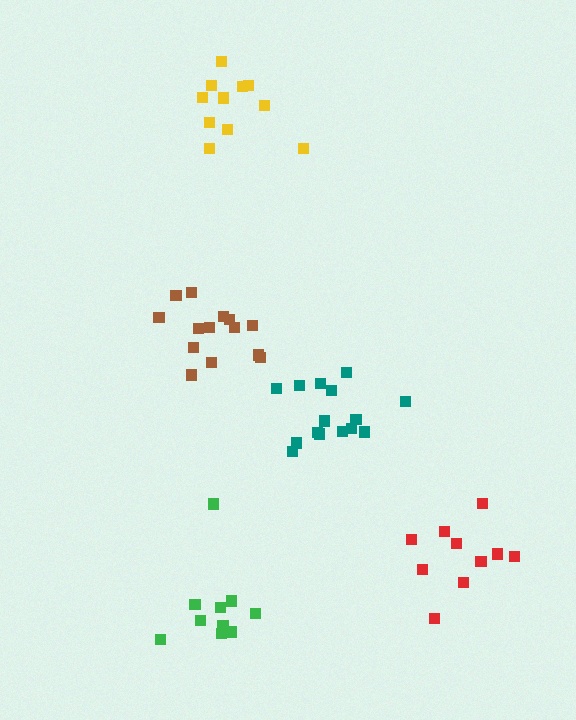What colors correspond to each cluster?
The clusters are colored: teal, brown, green, red, yellow.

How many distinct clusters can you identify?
There are 5 distinct clusters.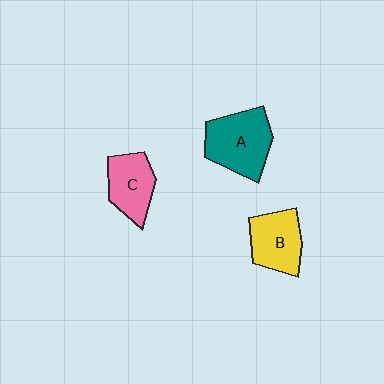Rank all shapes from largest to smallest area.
From largest to smallest: A (teal), B (yellow), C (pink).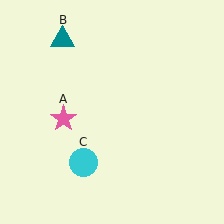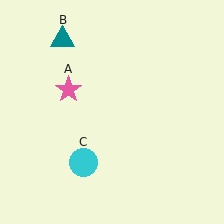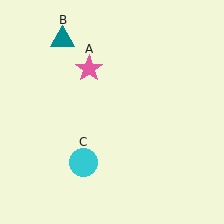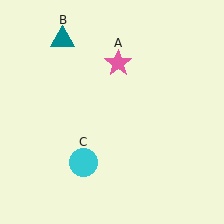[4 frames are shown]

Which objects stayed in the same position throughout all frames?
Teal triangle (object B) and cyan circle (object C) remained stationary.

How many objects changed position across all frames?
1 object changed position: pink star (object A).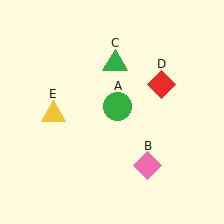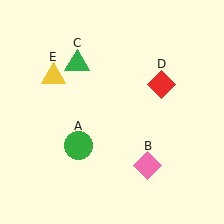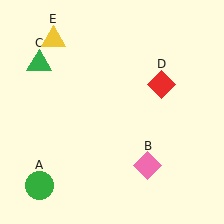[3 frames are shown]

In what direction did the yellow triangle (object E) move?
The yellow triangle (object E) moved up.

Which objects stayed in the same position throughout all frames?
Pink diamond (object B) and red diamond (object D) remained stationary.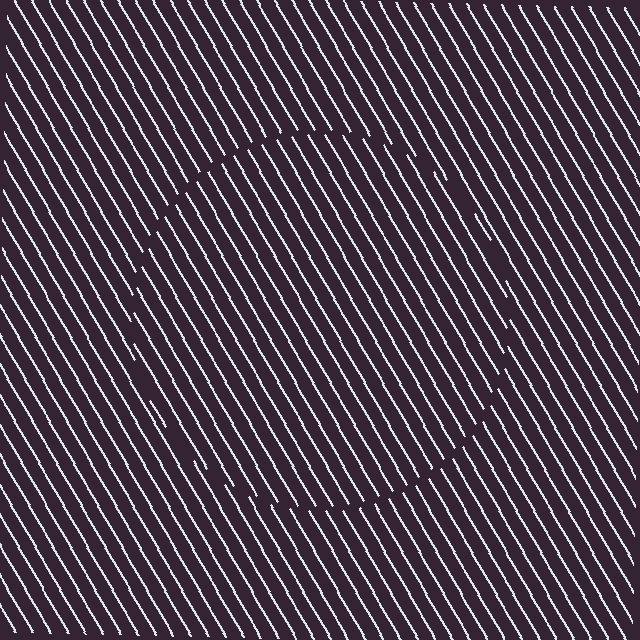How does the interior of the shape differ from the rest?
The interior of the shape contains the same grating, shifted by half a period — the contour is defined by the phase discontinuity where line-ends from the inner and outer gratings abut.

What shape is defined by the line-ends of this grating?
An illusory circle. The interior of the shape contains the same grating, shifted by half a period — the contour is defined by the phase discontinuity where line-ends from the inner and outer gratings abut.